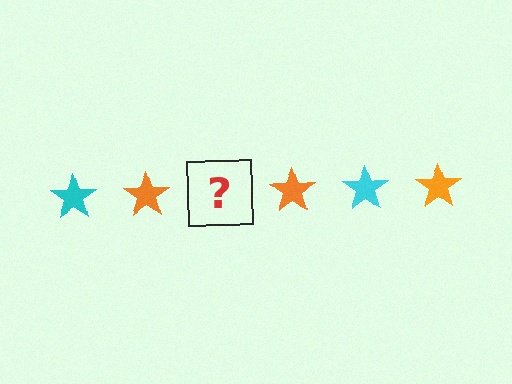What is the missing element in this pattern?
The missing element is a cyan star.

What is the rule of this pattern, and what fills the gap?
The rule is that the pattern cycles through cyan, orange stars. The gap should be filled with a cyan star.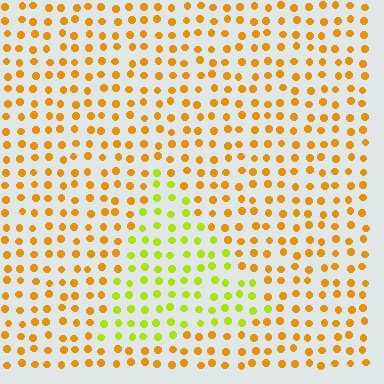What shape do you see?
I see a triangle.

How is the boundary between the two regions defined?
The boundary is defined purely by a slight shift in hue (about 41 degrees). Spacing, size, and orientation are identical on both sides.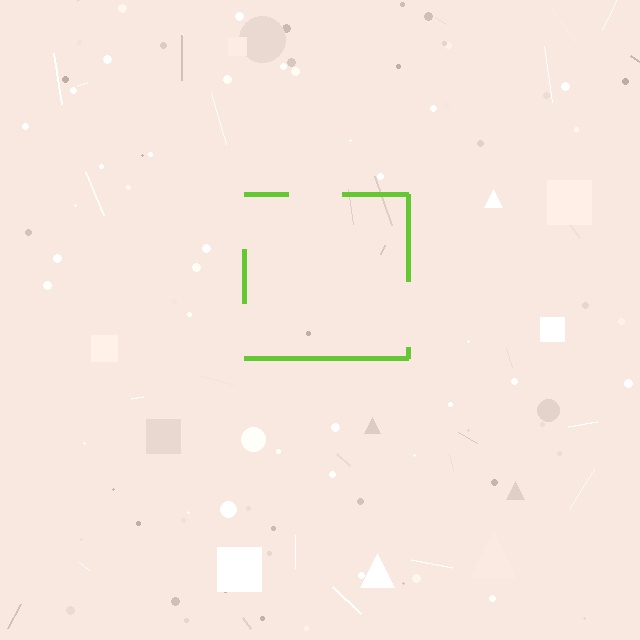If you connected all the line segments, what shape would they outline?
They would outline a square.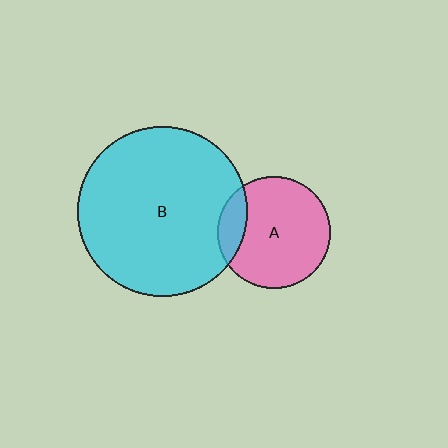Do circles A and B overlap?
Yes.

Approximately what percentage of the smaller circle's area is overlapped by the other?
Approximately 15%.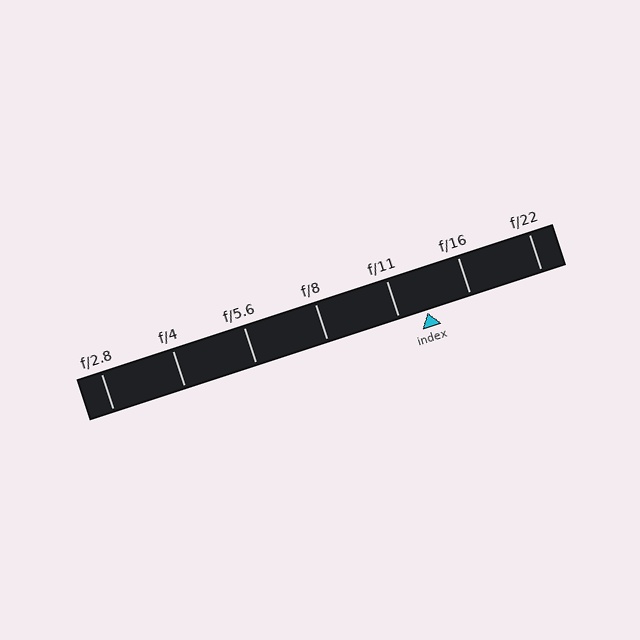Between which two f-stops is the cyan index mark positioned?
The index mark is between f/11 and f/16.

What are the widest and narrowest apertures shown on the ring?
The widest aperture shown is f/2.8 and the narrowest is f/22.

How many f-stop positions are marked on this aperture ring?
There are 7 f-stop positions marked.